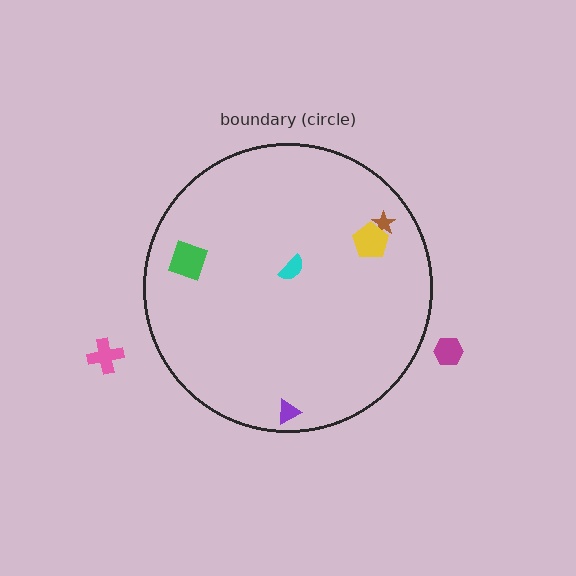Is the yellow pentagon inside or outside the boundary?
Inside.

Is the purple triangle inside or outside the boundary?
Inside.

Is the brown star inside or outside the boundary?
Inside.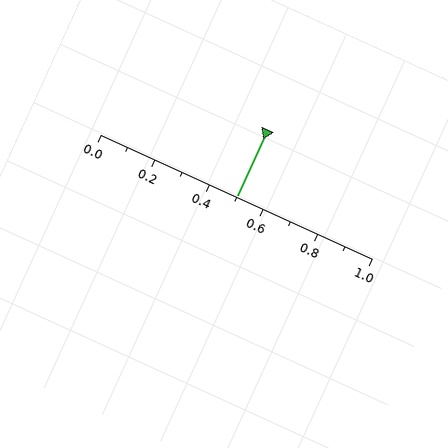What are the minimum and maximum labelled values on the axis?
The axis runs from 0.0 to 1.0.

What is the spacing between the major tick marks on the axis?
The major ticks are spaced 0.2 apart.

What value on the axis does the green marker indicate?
The marker indicates approximately 0.5.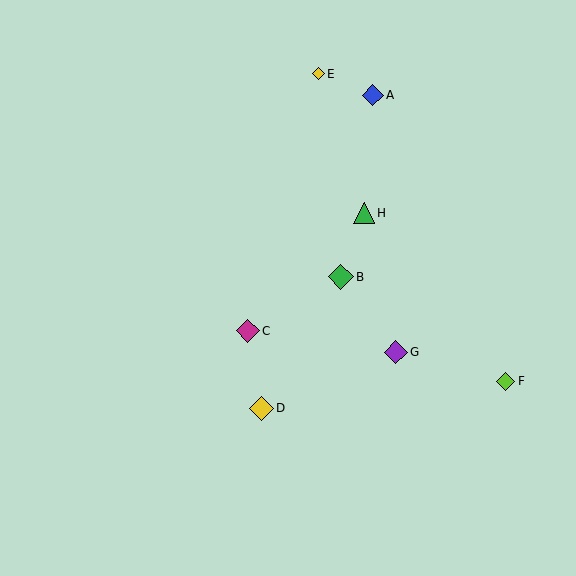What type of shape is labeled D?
Shape D is a yellow diamond.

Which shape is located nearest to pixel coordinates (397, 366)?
The purple diamond (labeled G) at (396, 352) is nearest to that location.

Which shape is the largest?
The green diamond (labeled B) is the largest.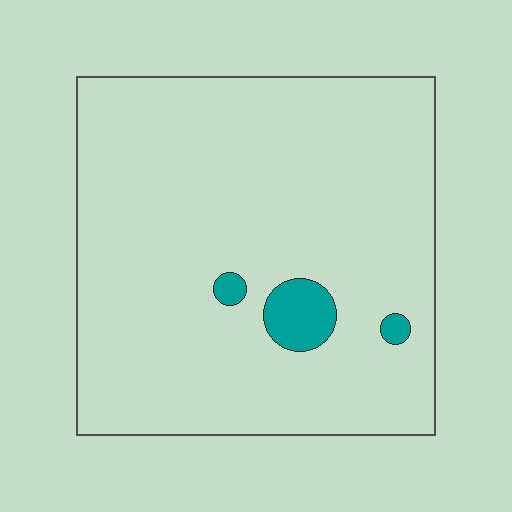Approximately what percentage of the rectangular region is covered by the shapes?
Approximately 5%.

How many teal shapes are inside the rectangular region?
3.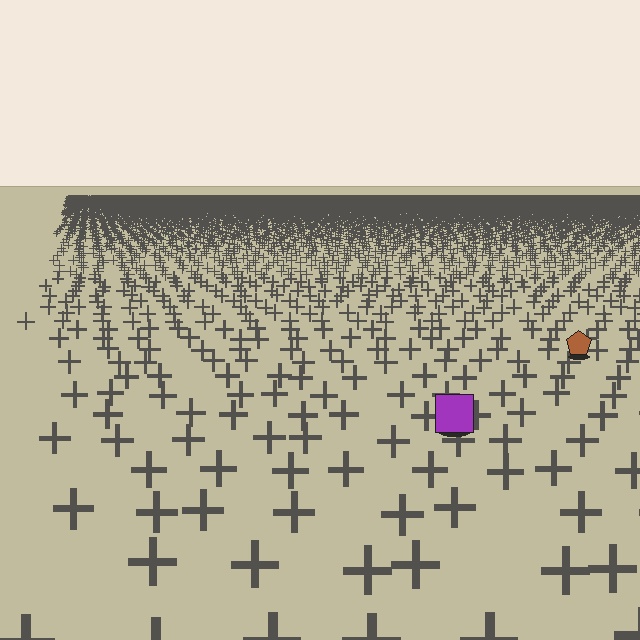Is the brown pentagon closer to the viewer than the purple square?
No. The purple square is closer — you can tell from the texture gradient: the ground texture is coarser near it.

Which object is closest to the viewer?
The purple square is closest. The texture marks near it are larger and more spread out.